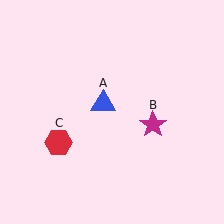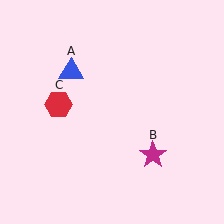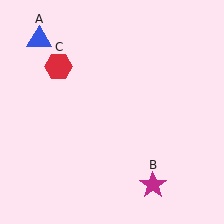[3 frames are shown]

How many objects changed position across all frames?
3 objects changed position: blue triangle (object A), magenta star (object B), red hexagon (object C).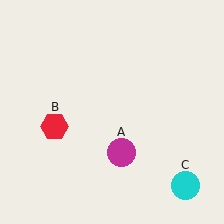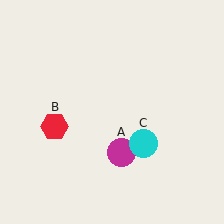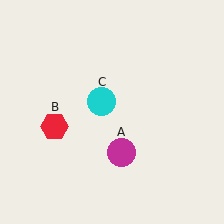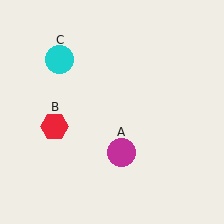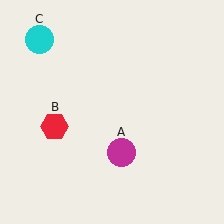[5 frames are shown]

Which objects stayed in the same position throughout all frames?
Magenta circle (object A) and red hexagon (object B) remained stationary.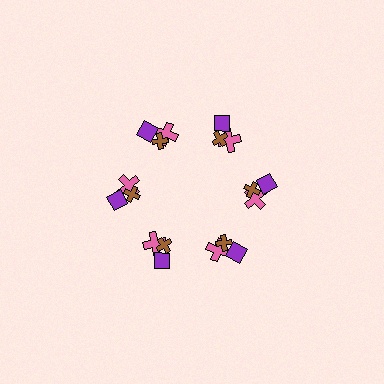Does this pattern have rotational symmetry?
Yes, this pattern has 6-fold rotational symmetry. It looks the same after rotating 60 degrees around the center.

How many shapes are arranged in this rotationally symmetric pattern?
There are 18 shapes, arranged in 6 groups of 3.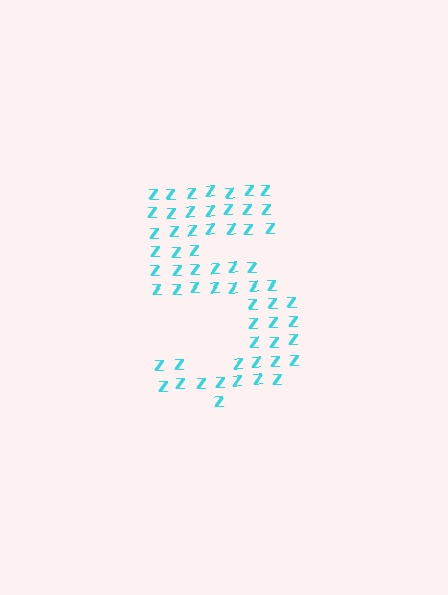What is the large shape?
The large shape is the digit 5.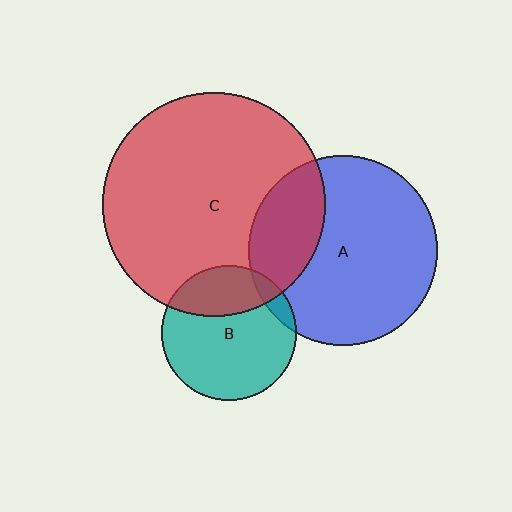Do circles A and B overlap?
Yes.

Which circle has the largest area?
Circle C (red).